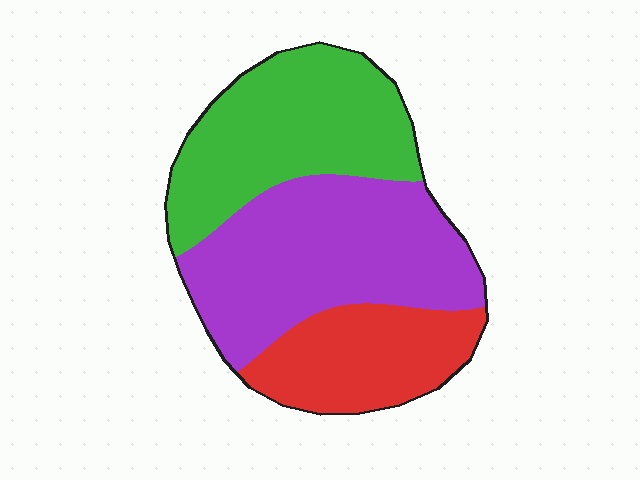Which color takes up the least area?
Red, at roughly 25%.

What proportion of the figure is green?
Green covers roughly 35% of the figure.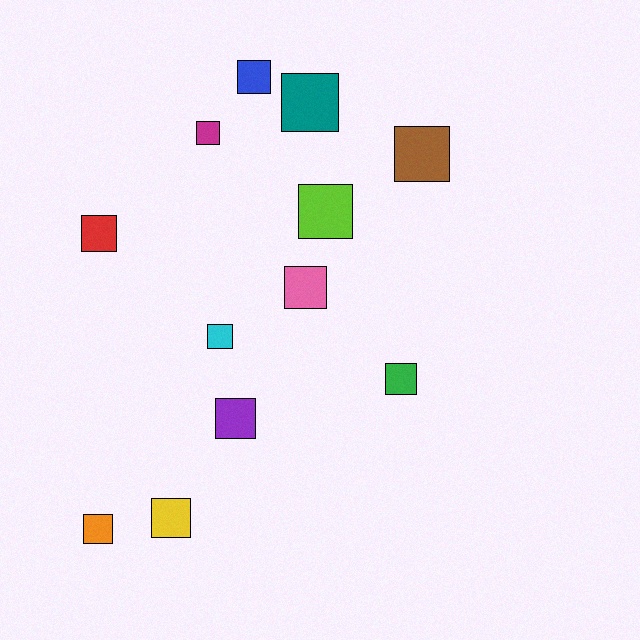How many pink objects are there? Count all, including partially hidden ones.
There is 1 pink object.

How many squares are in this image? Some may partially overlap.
There are 12 squares.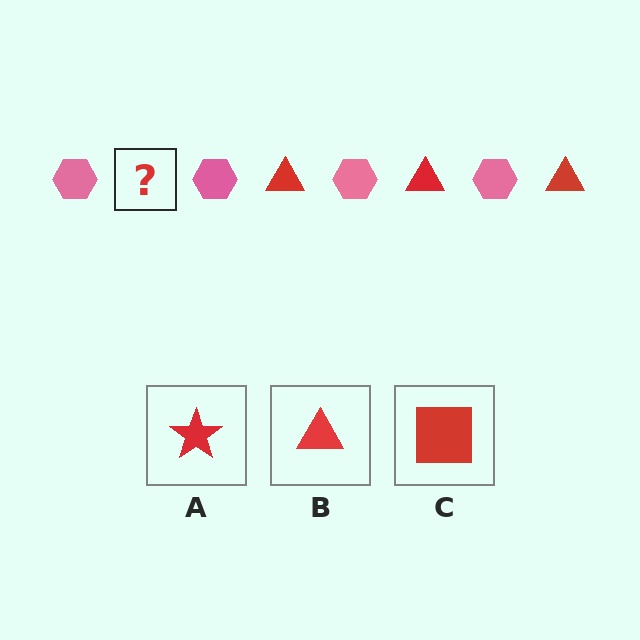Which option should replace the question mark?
Option B.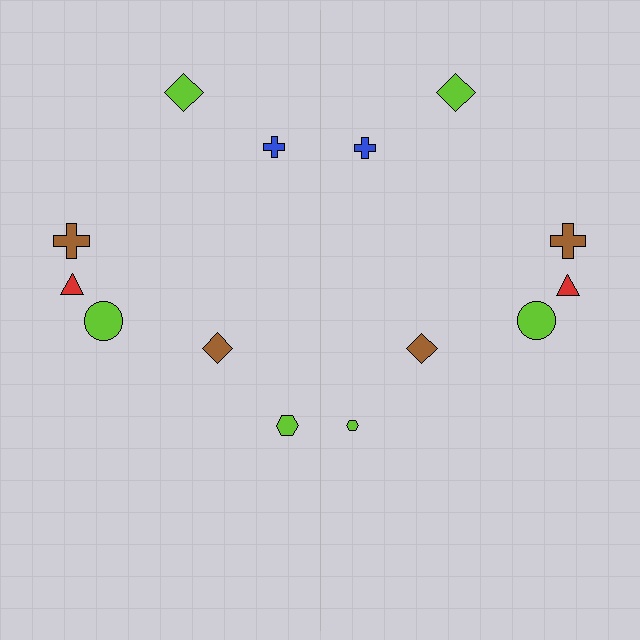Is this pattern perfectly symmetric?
No, the pattern is not perfectly symmetric. The lime hexagon on the right side has a different size than its mirror counterpart.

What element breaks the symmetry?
The lime hexagon on the right side has a different size than its mirror counterpart.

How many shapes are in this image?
There are 14 shapes in this image.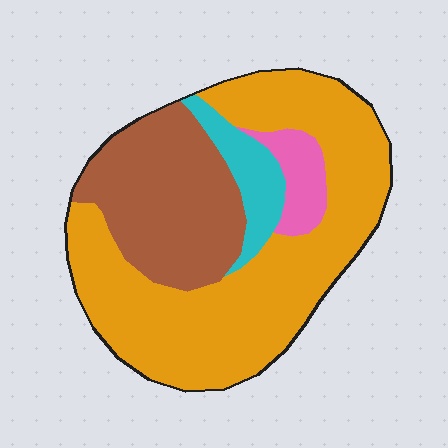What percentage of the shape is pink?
Pink covers roughly 5% of the shape.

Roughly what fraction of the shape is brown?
Brown takes up about one quarter (1/4) of the shape.